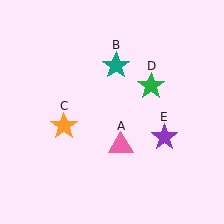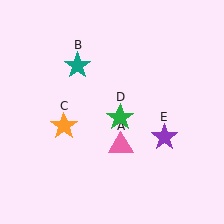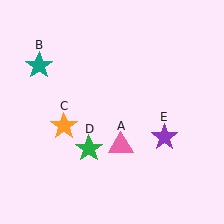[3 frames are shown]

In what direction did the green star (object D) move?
The green star (object D) moved down and to the left.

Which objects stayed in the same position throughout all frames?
Pink triangle (object A) and orange star (object C) and purple star (object E) remained stationary.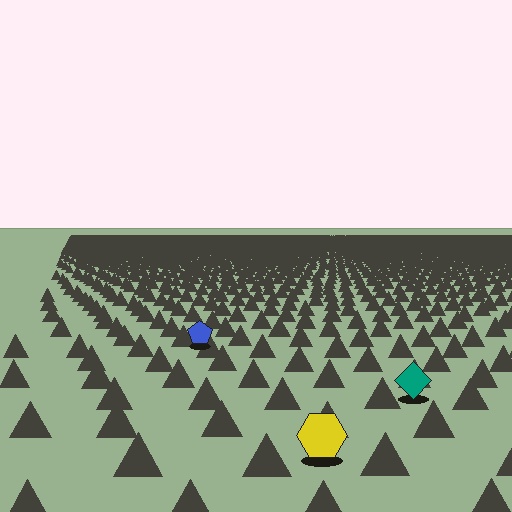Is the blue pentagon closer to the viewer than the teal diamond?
No. The teal diamond is closer — you can tell from the texture gradient: the ground texture is coarser near it.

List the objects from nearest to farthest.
From nearest to farthest: the yellow hexagon, the teal diamond, the blue pentagon.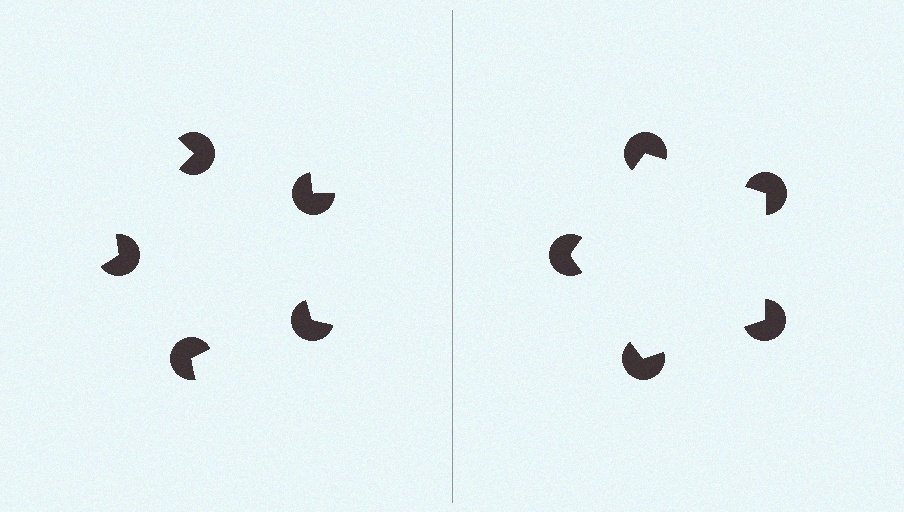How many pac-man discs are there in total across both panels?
10 — 5 on each side.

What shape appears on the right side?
An illusory pentagon.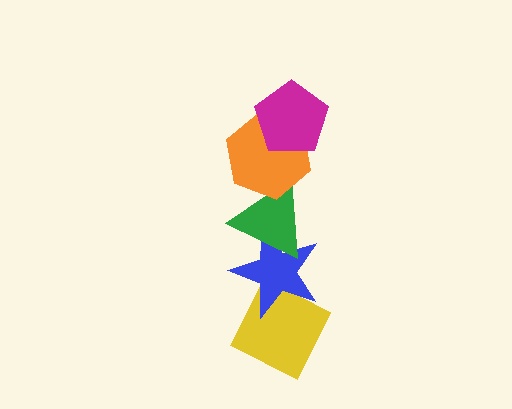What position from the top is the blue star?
The blue star is 4th from the top.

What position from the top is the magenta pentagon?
The magenta pentagon is 1st from the top.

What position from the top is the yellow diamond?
The yellow diamond is 5th from the top.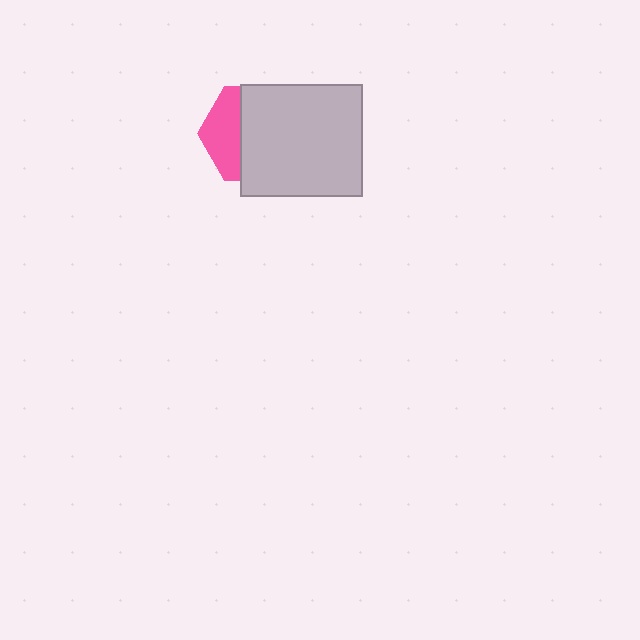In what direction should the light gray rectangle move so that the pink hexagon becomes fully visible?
The light gray rectangle should move right. That is the shortest direction to clear the overlap and leave the pink hexagon fully visible.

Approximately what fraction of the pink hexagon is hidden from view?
Roughly 65% of the pink hexagon is hidden behind the light gray rectangle.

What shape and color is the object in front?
The object in front is a light gray rectangle.